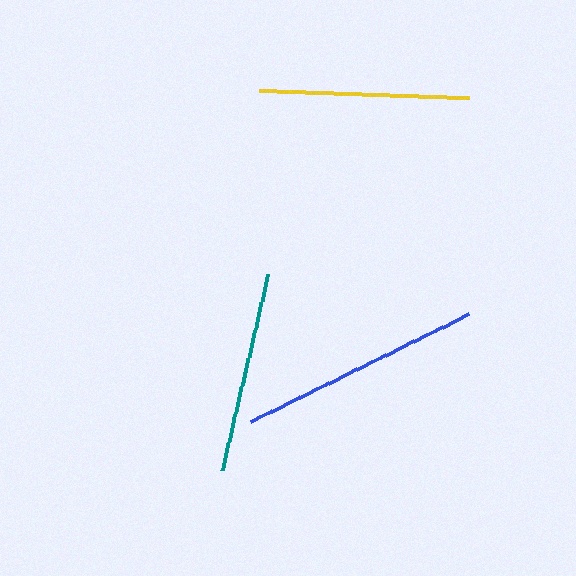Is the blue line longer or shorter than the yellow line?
The blue line is longer than the yellow line.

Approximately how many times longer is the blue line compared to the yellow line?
The blue line is approximately 1.2 times the length of the yellow line.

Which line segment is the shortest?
The teal line is the shortest at approximately 201 pixels.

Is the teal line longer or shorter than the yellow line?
The yellow line is longer than the teal line.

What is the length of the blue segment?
The blue segment is approximately 243 pixels long.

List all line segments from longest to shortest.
From longest to shortest: blue, yellow, teal.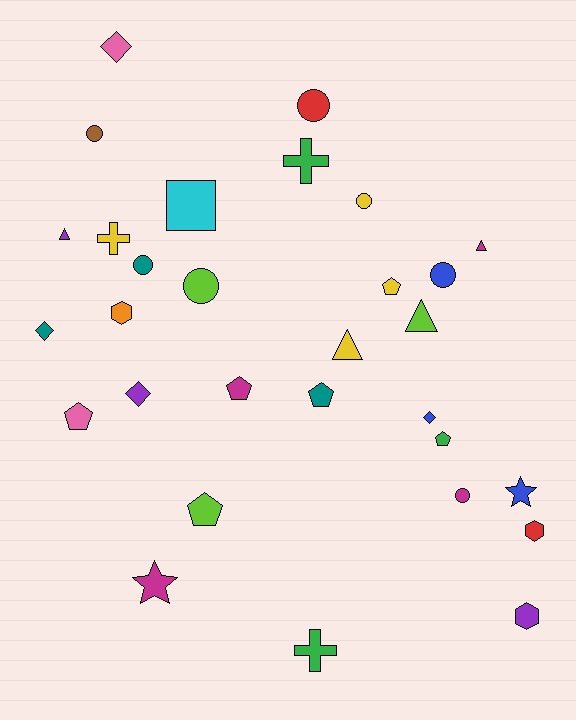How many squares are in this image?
There is 1 square.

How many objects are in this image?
There are 30 objects.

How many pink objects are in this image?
There are 2 pink objects.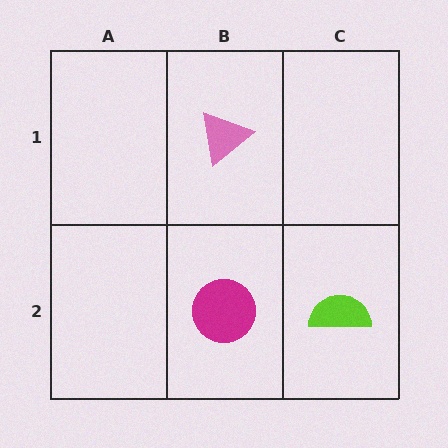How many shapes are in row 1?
1 shape.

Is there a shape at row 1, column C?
No, that cell is empty.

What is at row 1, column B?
A pink triangle.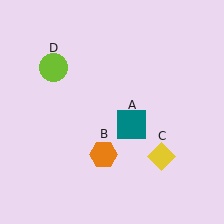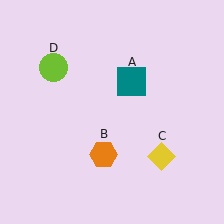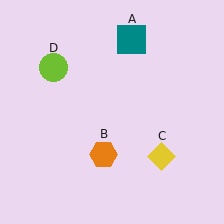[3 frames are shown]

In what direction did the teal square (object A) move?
The teal square (object A) moved up.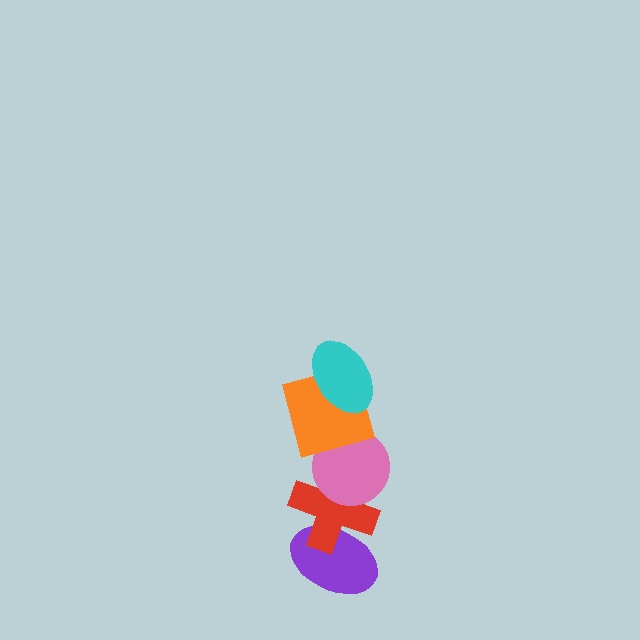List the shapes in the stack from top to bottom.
From top to bottom: the cyan ellipse, the orange square, the pink circle, the red cross, the purple ellipse.